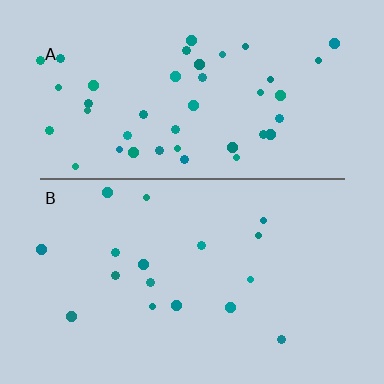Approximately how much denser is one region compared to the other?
Approximately 2.5× — region A over region B.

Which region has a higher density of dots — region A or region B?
A (the top).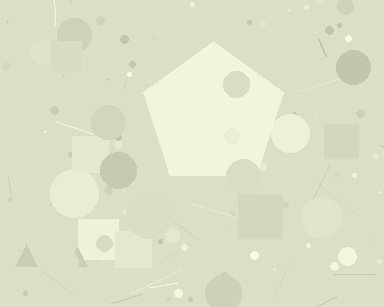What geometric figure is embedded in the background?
A pentagon is embedded in the background.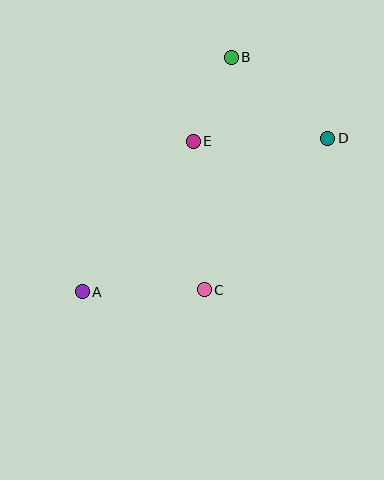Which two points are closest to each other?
Points B and E are closest to each other.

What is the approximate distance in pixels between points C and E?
The distance between C and E is approximately 149 pixels.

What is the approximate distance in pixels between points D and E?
The distance between D and E is approximately 134 pixels.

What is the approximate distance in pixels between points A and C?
The distance between A and C is approximately 122 pixels.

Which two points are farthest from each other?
Points A and D are farthest from each other.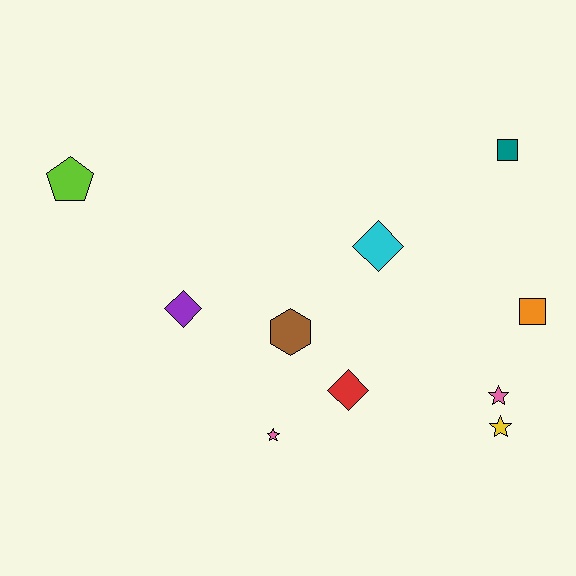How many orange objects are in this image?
There is 1 orange object.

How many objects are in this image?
There are 10 objects.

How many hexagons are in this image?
There is 1 hexagon.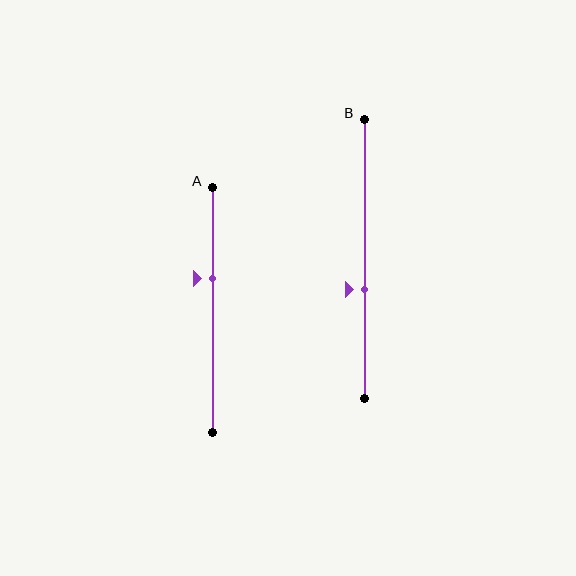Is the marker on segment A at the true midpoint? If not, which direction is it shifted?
No, the marker on segment A is shifted upward by about 13% of the segment length.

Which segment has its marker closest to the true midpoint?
Segment B has its marker closest to the true midpoint.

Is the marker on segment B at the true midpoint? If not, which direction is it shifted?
No, the marker on segment B is shifted downward by about 11% of the segment length.